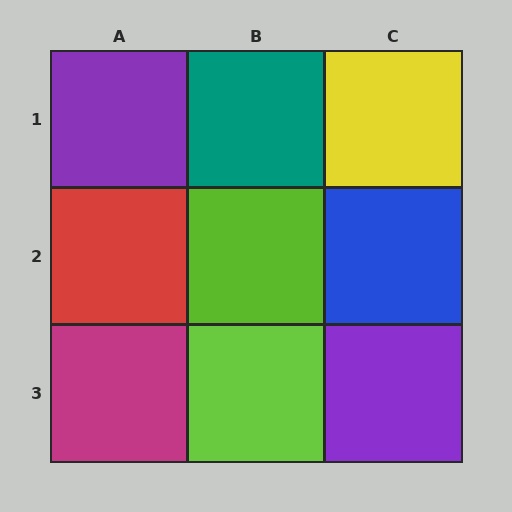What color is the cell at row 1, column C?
Yellow.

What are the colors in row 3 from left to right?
Magenta, lime, purple.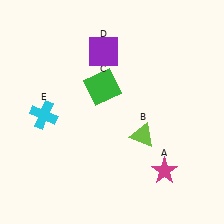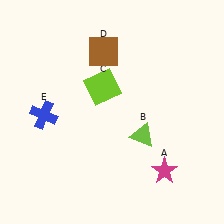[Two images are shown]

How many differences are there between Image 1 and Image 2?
There are 3 differences between the two images.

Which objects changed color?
C changed from green to lime. D changed from purple to brown. E changed from cyan to blue.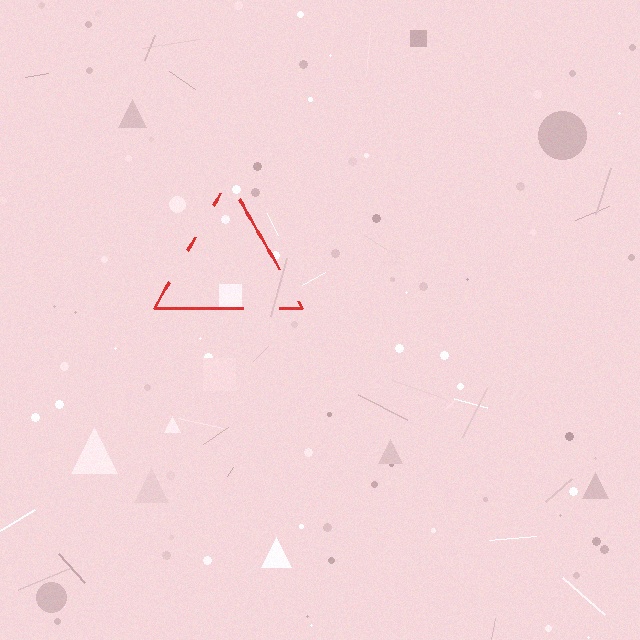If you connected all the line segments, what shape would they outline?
They would outline a triangle.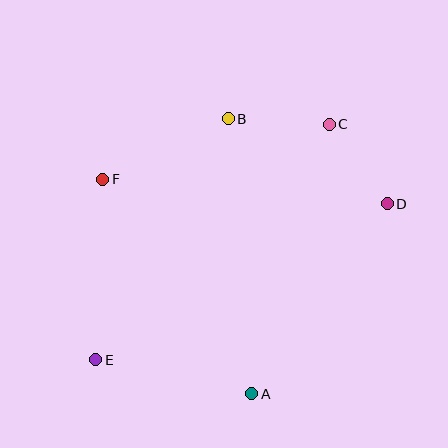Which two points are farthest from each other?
Points C and E are farthest from each other.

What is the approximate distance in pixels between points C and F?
The distance between C and F is approximately 233 pixels.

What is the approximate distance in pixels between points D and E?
The distance between D and E is approximately 331 pixels.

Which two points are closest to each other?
Points C and D are closest to each other.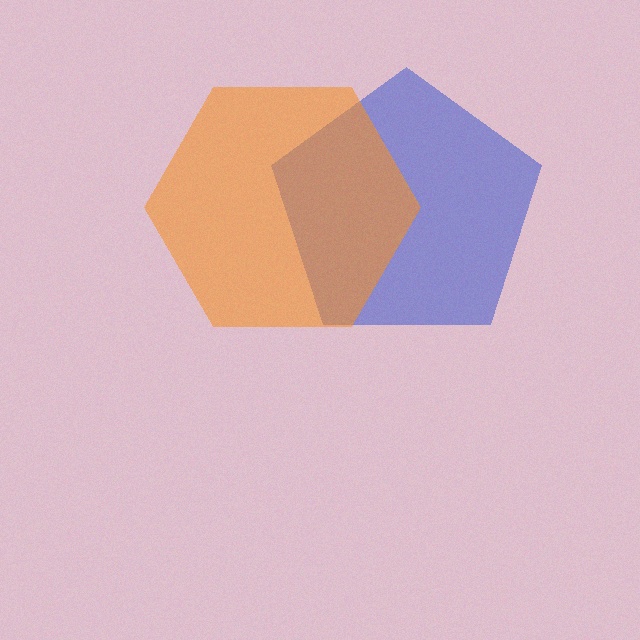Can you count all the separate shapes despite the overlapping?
Yes, there are 2 separate shapes.